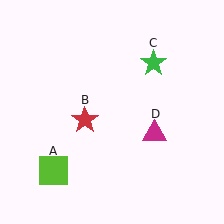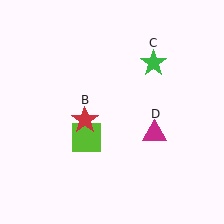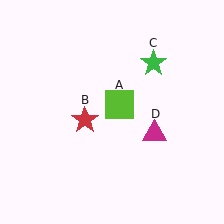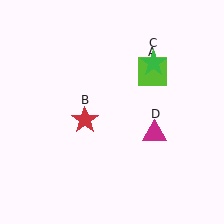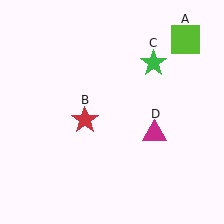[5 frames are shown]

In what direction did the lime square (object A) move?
The lime square (object A) moved up and to the right.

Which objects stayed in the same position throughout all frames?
Red star (object B) and green star (object C) and magenta triangle (object D) remained stationary.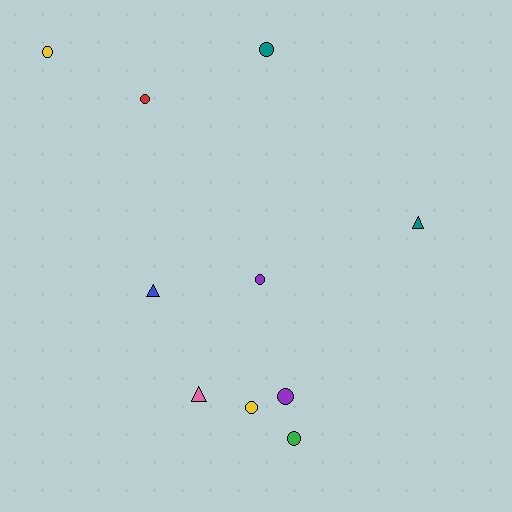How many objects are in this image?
There are 10 objects.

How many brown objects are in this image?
There are no brown objects.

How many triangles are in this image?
There are 3 triangles.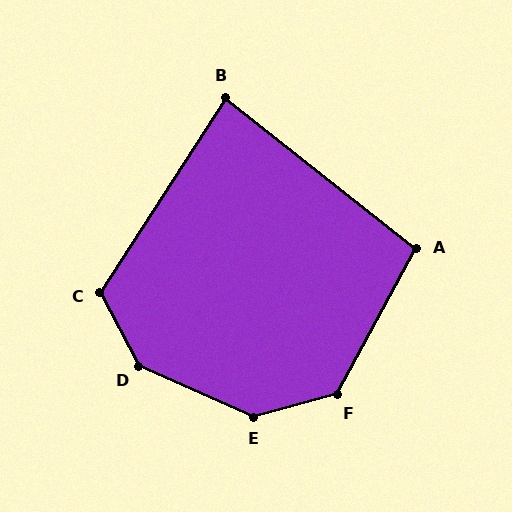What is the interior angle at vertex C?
Approximately 119 degrees (obtuse).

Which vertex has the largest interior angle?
D, at approximately 142 degrees.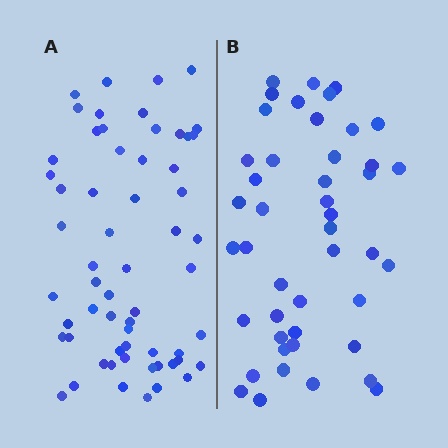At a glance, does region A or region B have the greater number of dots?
Region A (the left region) has more dots.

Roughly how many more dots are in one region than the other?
Region A has approximately 15 more dots than region B.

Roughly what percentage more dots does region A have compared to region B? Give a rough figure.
About 35% more.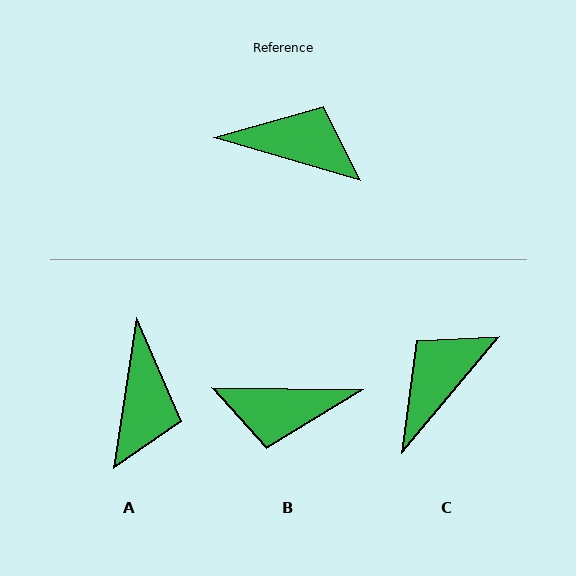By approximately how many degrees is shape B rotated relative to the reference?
Approximately 164 degrees clockwise.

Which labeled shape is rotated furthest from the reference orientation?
B, about 164 degrees away.